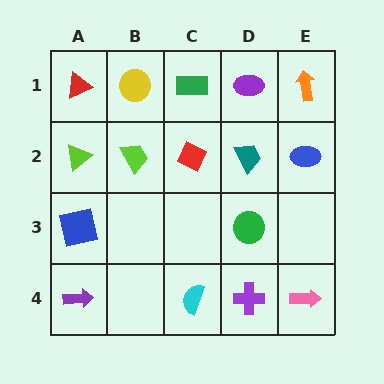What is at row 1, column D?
A purple ellipse.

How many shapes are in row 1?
5 shapes.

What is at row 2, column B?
A lime trapezoid.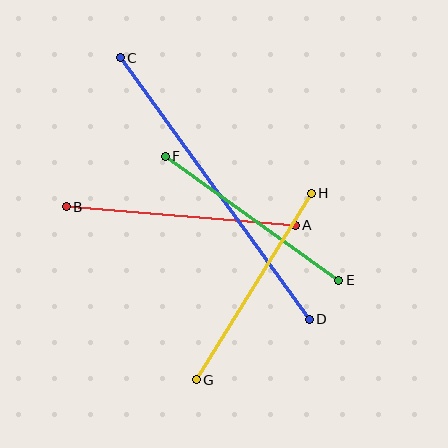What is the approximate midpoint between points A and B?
The midpoint is at approximately (181, 216) pixels.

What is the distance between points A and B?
The distance is approximately 230 pixels.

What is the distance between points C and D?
The distance is approximately 323 pixels.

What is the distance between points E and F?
The distance is approximately 213 pixels.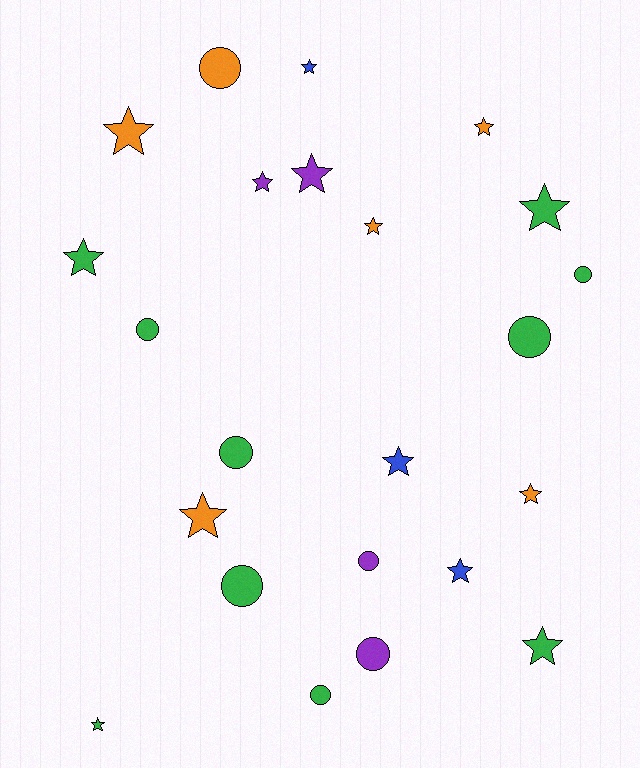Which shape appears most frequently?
Star, with 14 objects.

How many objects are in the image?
There are 23 objects.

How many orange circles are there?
There is 1 orange circle.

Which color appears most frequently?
Green, with 10 objects.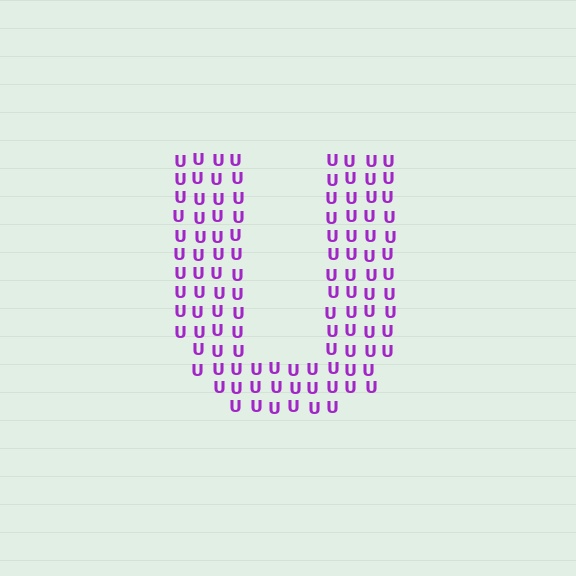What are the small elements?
The small elements are letter U's.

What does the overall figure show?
The overall figure shows the letter U.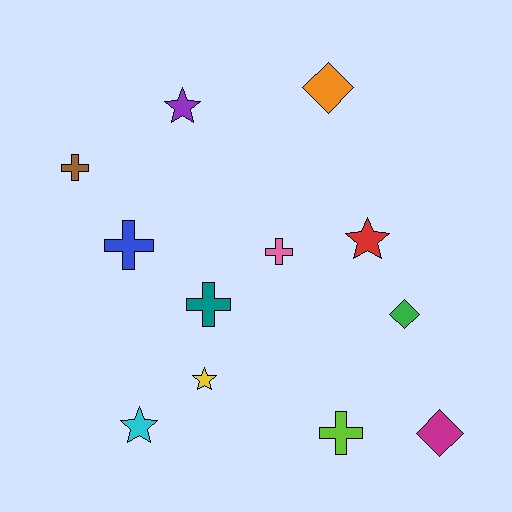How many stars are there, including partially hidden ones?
There are 4 stars.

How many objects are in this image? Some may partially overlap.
There are 12 objects.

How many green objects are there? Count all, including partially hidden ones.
There is 1 green object.